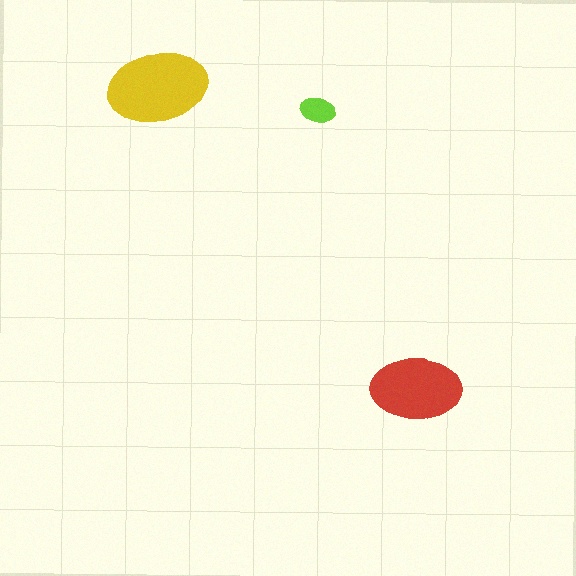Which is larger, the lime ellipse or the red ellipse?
The red one.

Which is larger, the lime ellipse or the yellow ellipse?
The yellow one.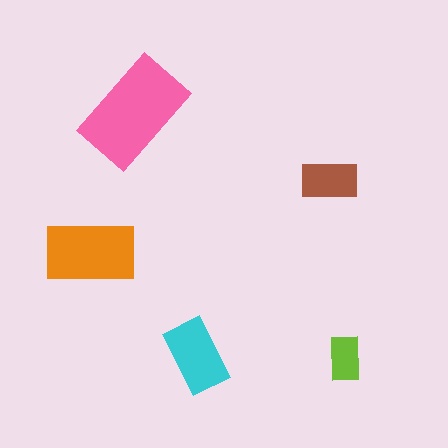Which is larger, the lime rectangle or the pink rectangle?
The pink one.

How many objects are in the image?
There are 5 objects in the image.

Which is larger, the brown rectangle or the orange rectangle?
The orange one.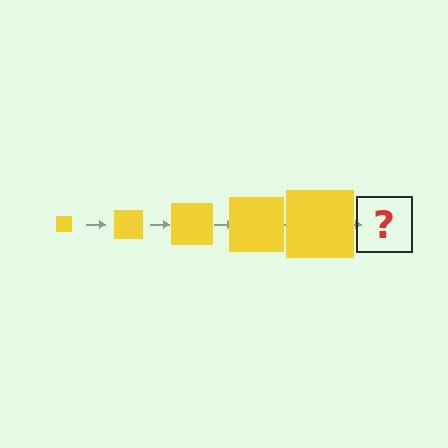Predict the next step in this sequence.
The next step is a yellow square, larger than the previous one.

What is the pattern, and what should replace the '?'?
The pattern is that the square gets progressively larger each step. The '?' should be a yellow square, larger than the previous one.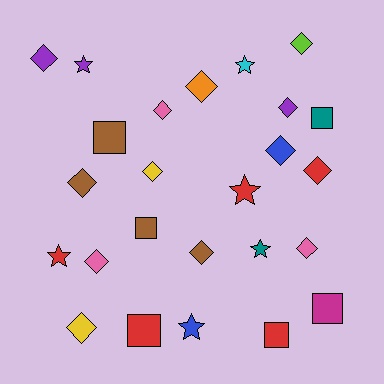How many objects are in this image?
There are 25 objects.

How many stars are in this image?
There are 6 stars.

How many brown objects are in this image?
There are 4 brown objects.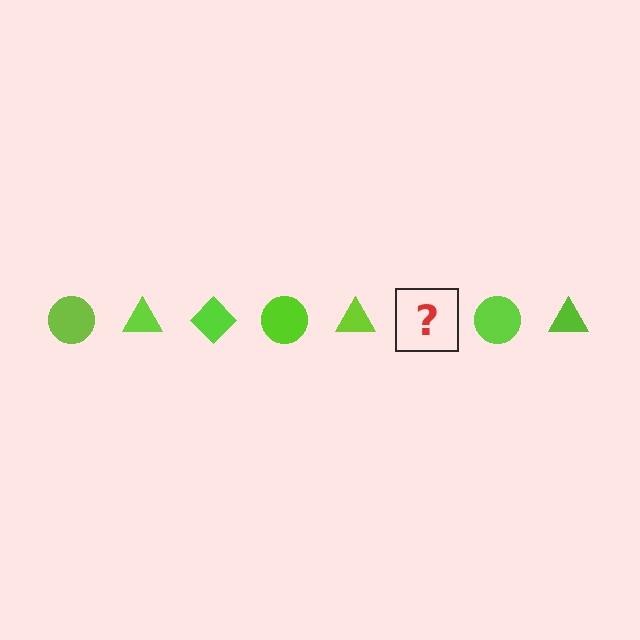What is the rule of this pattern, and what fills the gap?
The rule is that the pattern cycles through circle, triangle, diamond shapes in lime. The gap should be filled with a lime diamond.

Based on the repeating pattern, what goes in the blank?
The blank should be a lime diamond.